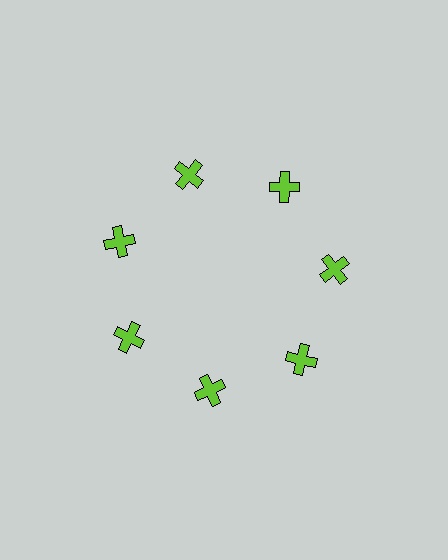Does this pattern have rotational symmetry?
Yes, this pattern has 7-fold rotational symmetry. It looks the same after rotating 51 degrees around the center.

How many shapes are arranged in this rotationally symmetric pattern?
There are 7 shapes, arranged in 7 groups of 1.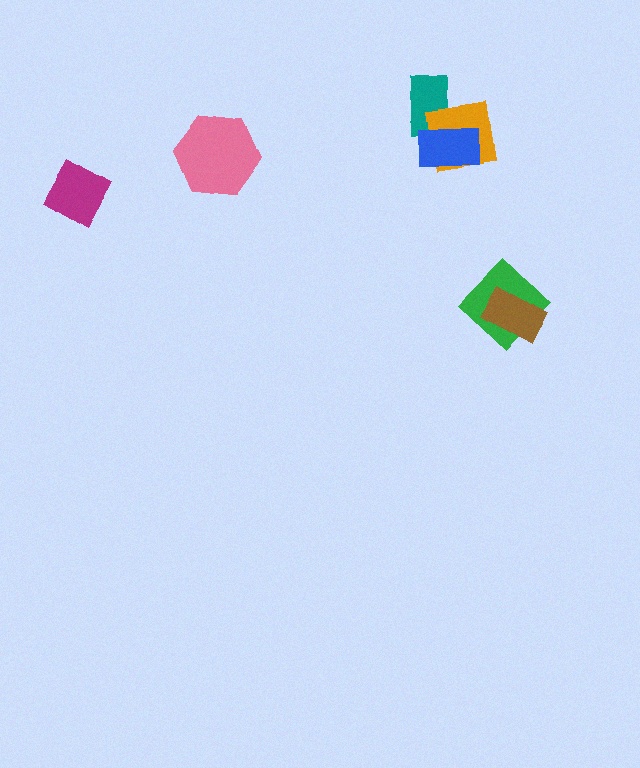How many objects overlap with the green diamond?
1 object overlaps with the green diamond.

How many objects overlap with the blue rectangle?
2 objects overlap with the blue rectangle.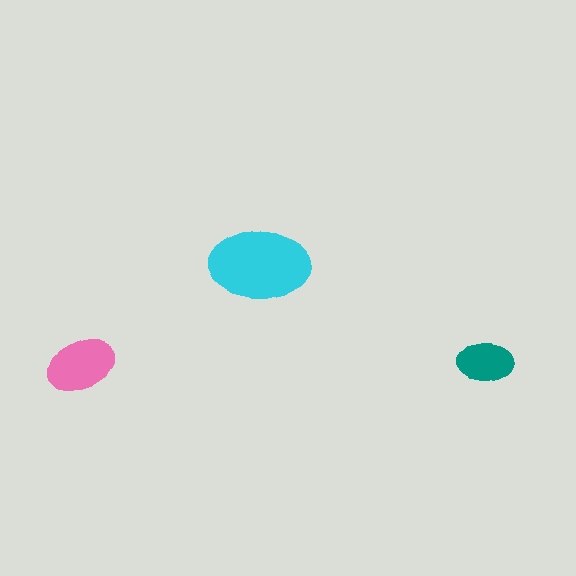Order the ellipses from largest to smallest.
the cyan one, the pink one, the teal one.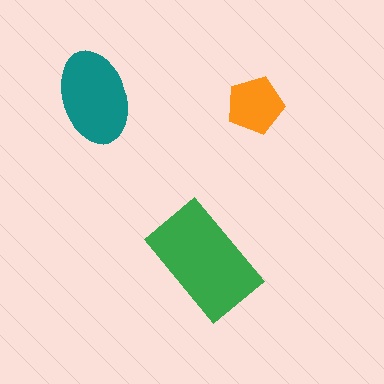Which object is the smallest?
The orange pentagon.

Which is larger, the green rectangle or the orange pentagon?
The green rectangle.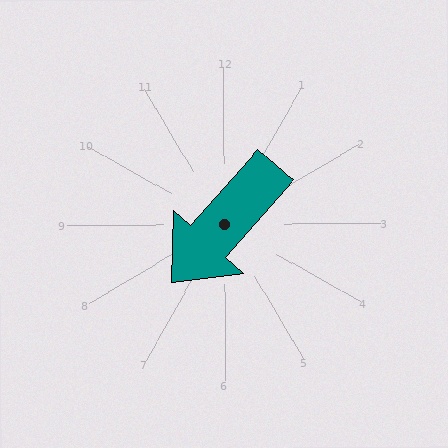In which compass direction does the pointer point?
Southwest.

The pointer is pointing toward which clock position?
Roughly 7 o'clock.